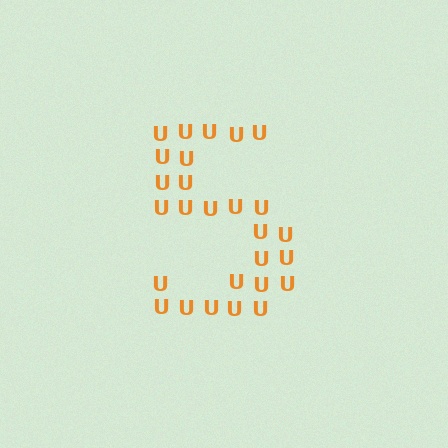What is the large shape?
The large shape is the digit 5.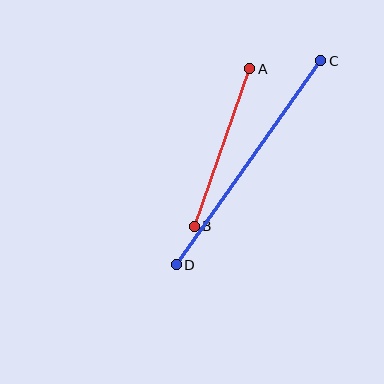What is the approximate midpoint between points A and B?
The midpoint is at approximately (222, 148) pixels.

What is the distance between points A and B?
The distance is approximately 167 pixels.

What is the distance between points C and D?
The distance is approximately 250 pixels.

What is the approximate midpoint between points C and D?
The midpoint is at approximately (249, 163) pixels.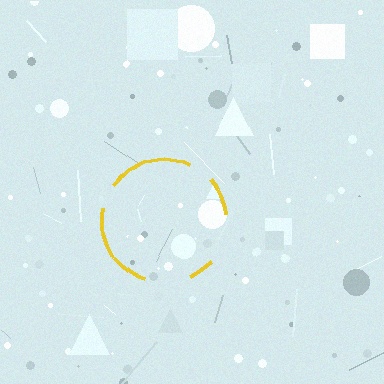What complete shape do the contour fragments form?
The contour fragments form a circle.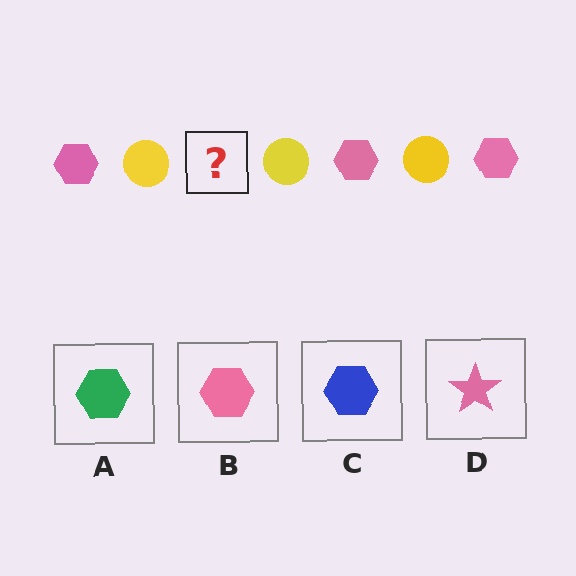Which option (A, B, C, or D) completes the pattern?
B.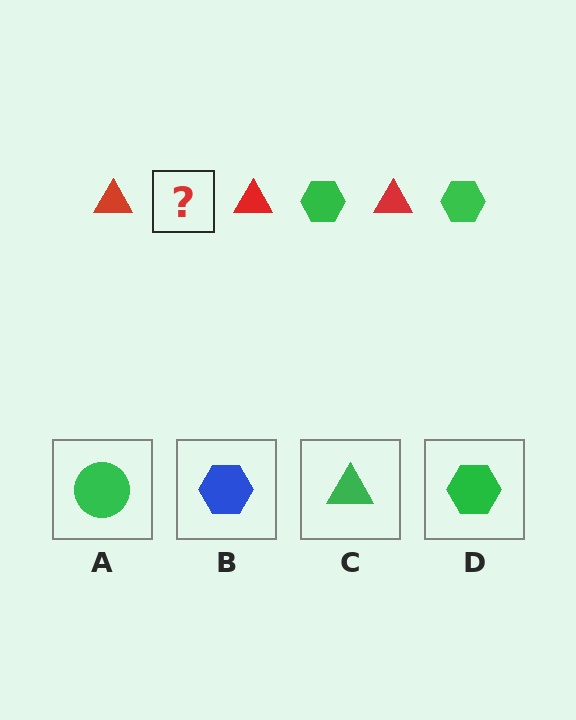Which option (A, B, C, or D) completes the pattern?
D.